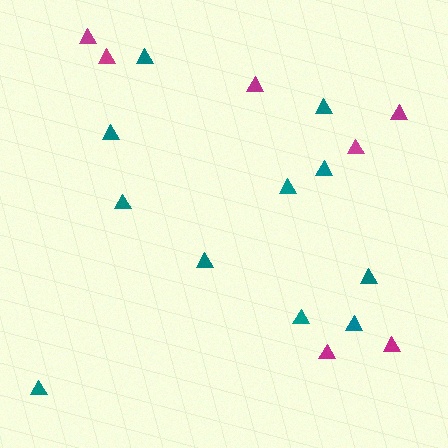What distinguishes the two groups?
There are 2 groups: one group of teal triangles (11) and one group of magenta triangles (7).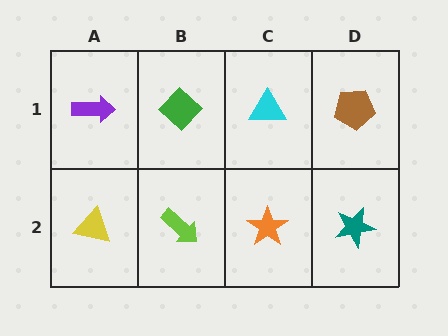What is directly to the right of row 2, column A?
A lime arrow.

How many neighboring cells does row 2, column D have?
2.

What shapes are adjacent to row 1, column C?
An orange star (row 2, column C), a green diamond (row 1, column B), a brown pentagon (row 1, column D).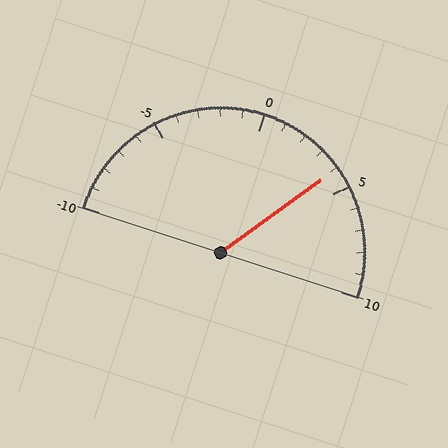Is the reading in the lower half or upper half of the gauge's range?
The reading is in the upper half of the range (-10 to 10).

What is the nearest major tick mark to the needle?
The nearest major tick mark is 5.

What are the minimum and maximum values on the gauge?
The gauge ranges from -10 to 10.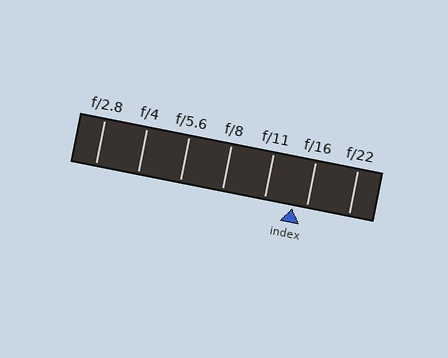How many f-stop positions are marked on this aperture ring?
There are 7 f-stop positions marked.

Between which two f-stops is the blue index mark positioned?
The index mark is between f/11 and f/16.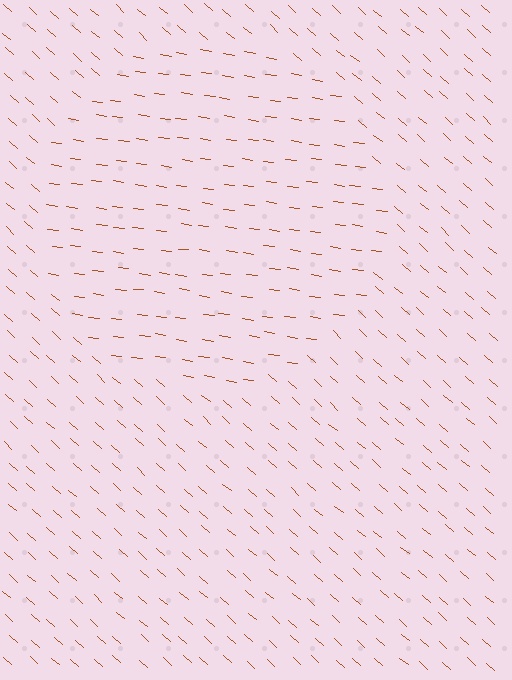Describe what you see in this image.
The image is filled with small brown line segments. A circle region in the image has lines oriented differently from the surrounding lines, creating a visible texture boundary.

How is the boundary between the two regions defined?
The boundary is defined purely by a change in line orientation (approximately 33 degrees difference). All lines are the same color and thickness.